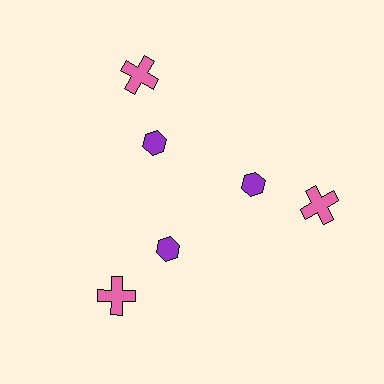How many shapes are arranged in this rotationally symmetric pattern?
There are 6 shapes, arranged in 3 groups of 2.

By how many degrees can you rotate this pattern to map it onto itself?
The pattern maps onto itself every 120 degrees of rotation.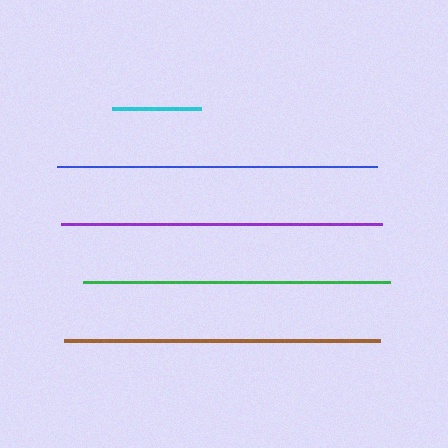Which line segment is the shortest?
The cyan line is the shortest at approximately 89 pixels.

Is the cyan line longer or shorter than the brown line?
The brown line is longer than the cyan line.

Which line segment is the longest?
The purple line is the longest at approximately 320 pixels.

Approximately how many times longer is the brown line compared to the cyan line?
The brown line is approximately 3.6 times the length of the cyan line.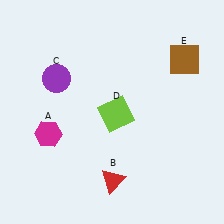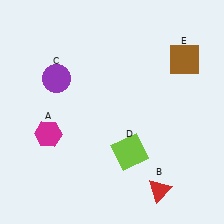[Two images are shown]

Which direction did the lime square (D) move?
The lime square (D) moved down.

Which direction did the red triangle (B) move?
The red triangle (B) moved right.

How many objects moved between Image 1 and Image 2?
2 objects moved between the two images.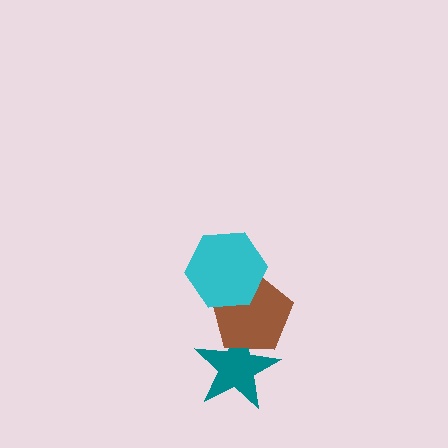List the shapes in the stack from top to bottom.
From top to bottom: the cyan hexagon, the brown pentagon, the teal star.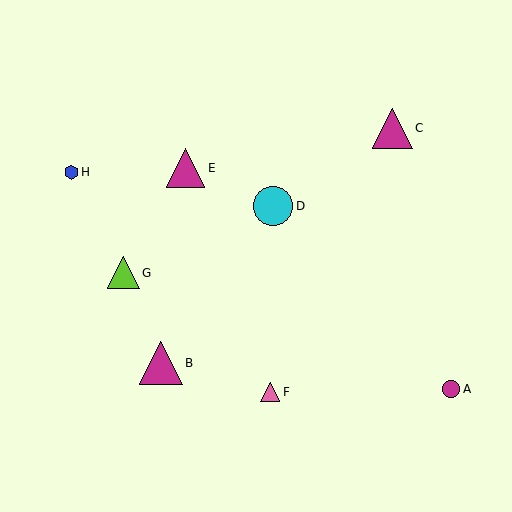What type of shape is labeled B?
Shape B is a magenta triangle.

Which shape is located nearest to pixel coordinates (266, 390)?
The pink triangle (labeled F) at (270, 392) is nearest to that location.